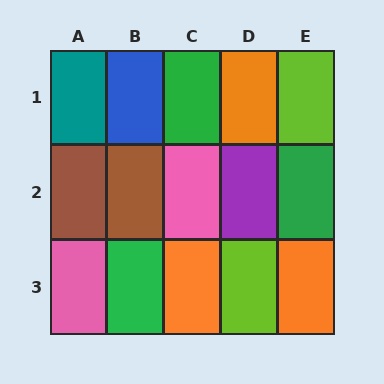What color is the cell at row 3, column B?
Green.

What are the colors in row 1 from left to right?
Teal, blue, green, orange, lime.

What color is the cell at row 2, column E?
Green.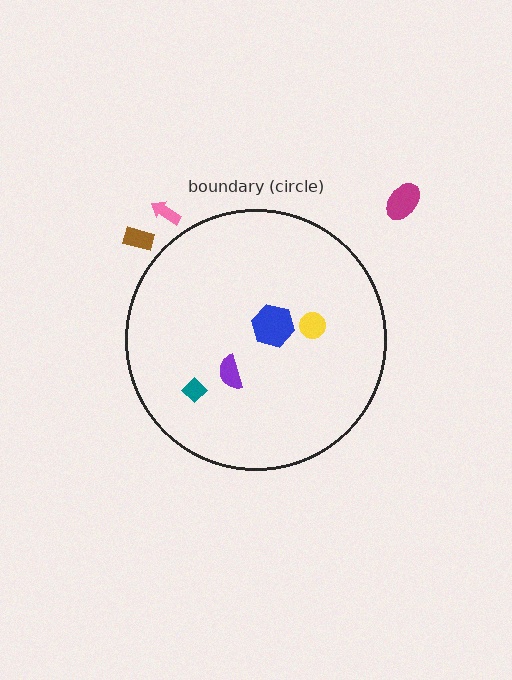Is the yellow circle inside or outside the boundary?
Inside.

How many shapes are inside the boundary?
4 inside, 3 outside.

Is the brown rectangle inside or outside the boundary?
Outside.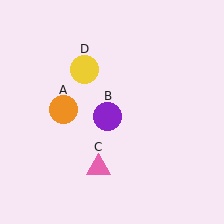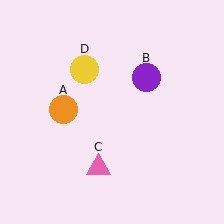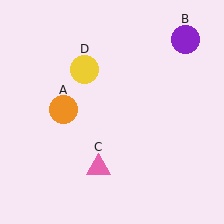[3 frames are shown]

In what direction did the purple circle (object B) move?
The purple circle (object B) moved up and to the right.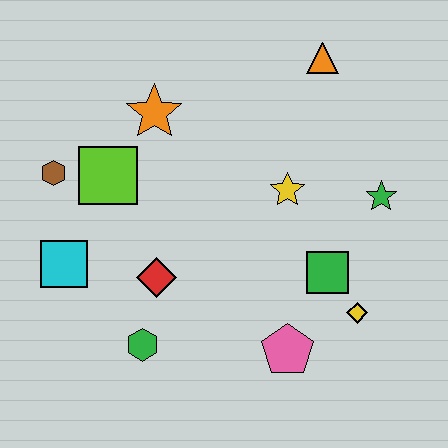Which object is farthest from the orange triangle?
The green hexagon is farthest from the orange triangle.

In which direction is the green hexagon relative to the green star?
The green hexagon is to the left of the green star.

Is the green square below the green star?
Yes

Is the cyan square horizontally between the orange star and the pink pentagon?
No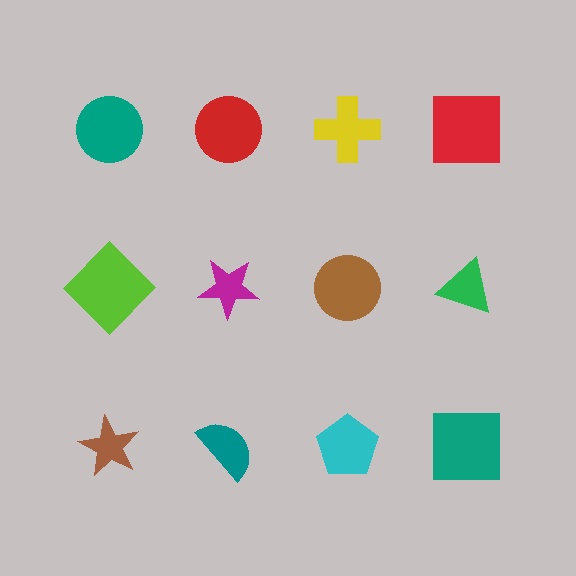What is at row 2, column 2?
A magenta star.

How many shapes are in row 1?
4 shapes.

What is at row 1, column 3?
A yellow cross.